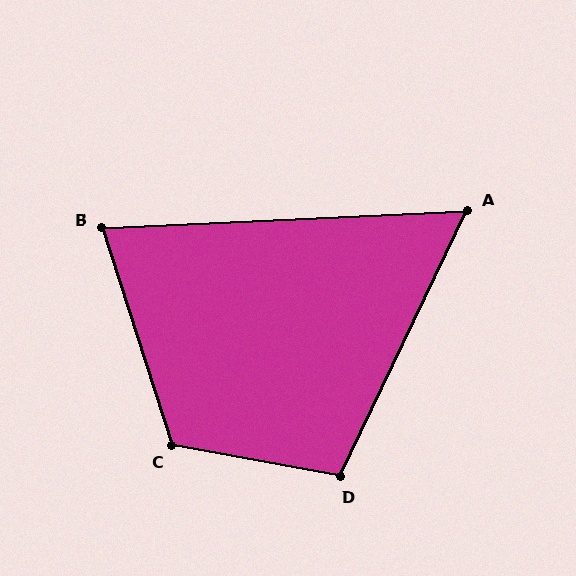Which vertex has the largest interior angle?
C, at approximately 118 degrees.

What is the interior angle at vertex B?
Approximately 75 degrees (acute).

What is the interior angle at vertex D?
Approximately 105 degrees (obtuse).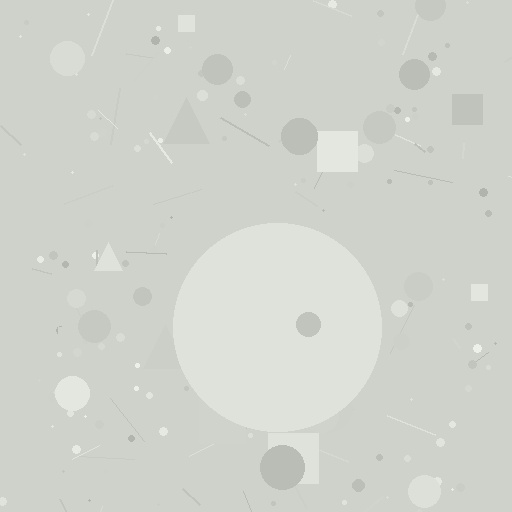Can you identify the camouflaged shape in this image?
The camouflaged shape is a circle.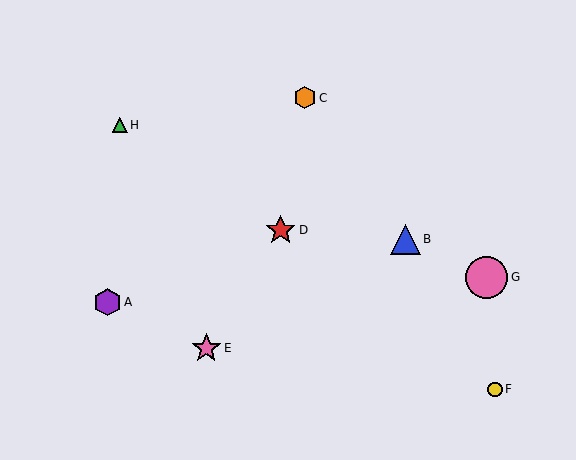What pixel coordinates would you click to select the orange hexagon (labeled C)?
Click at (305, 98) to select the orange hexagon C.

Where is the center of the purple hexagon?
The center of the purple hexagon is at (108, 302).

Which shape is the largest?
The pink circle (labeled G) is the largest.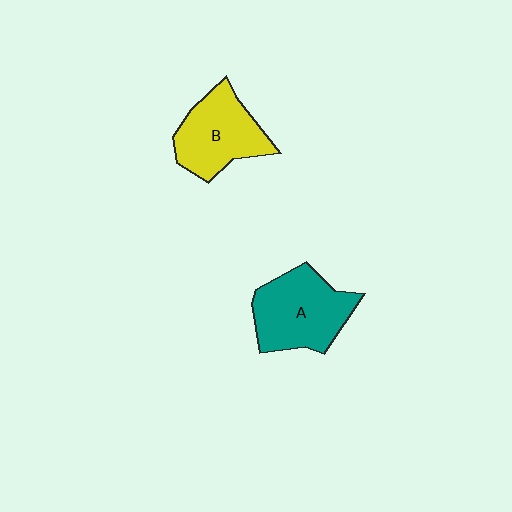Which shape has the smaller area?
Shape B (yellow).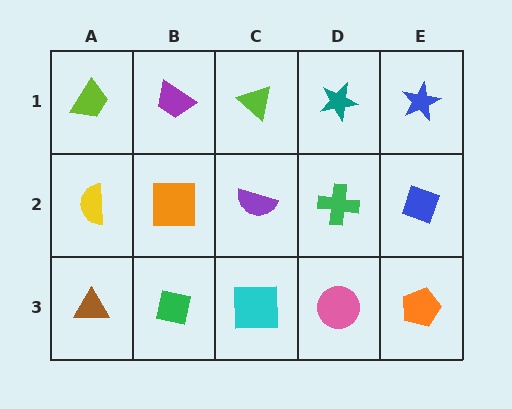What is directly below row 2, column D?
A pink circle.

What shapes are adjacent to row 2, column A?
A lime trapezoid (row 1, column A), a brown triangle (row 3, column A), an orange square (row 2, column B).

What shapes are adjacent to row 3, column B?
An orange square (row 2, column B), a brown triangle (row 3, column A), a cyan square (row 3, column C).